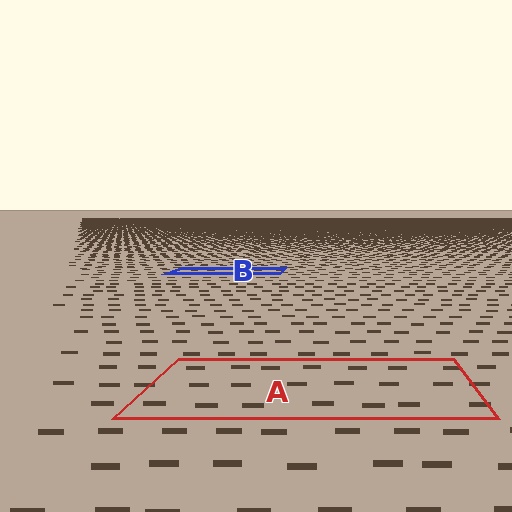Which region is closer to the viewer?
Region A is closer. The texture elements there are larger and more spread out.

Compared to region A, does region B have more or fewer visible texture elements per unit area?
Region B has more texture elements per unit area — they are packed more densely because it is farther away.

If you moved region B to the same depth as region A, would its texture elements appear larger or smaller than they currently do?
They would appear larger. At a closer depth, the same texture elements are projected at a bigger on-screen size.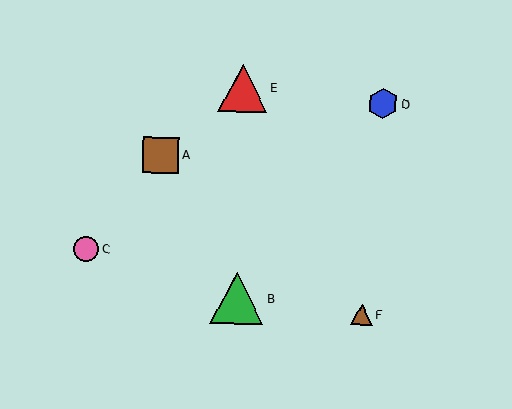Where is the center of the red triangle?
The center of the red triangle is at (243, 88).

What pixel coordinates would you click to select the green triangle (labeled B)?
Click at (237, 298) to select the green triangle B.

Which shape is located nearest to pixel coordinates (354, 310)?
The brown triangle (labeled F) at (362, 314) is nearest to that location.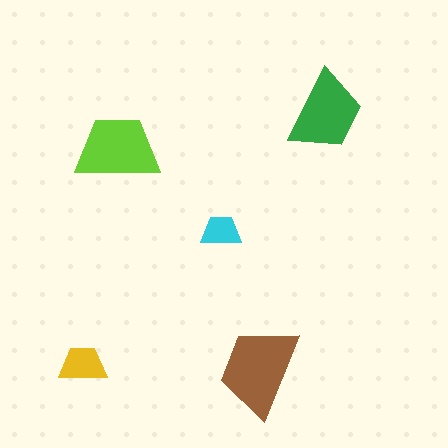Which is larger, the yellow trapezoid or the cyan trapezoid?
The yellow one.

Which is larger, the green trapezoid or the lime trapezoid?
The lime one.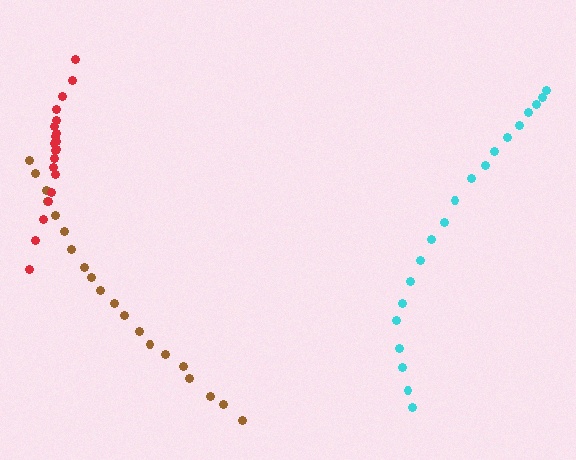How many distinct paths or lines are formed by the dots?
There are 3 distinct paths.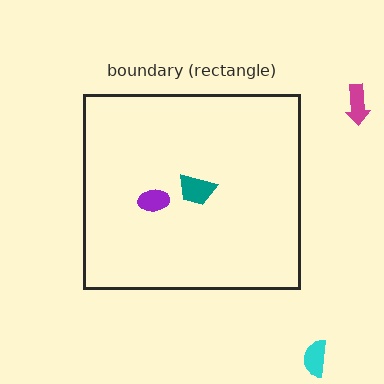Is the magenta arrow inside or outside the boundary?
Outside.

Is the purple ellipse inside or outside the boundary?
Inside.